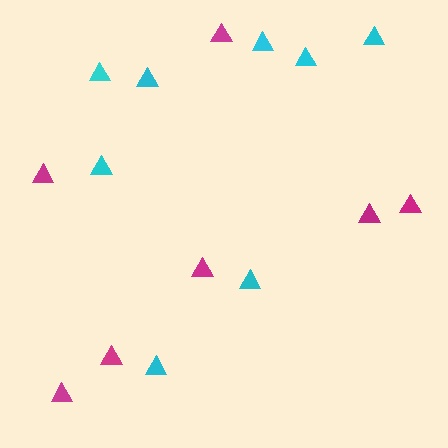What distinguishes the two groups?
There are 2 groups: one group of cyan triangles (8) and one group of magenta triangles (7).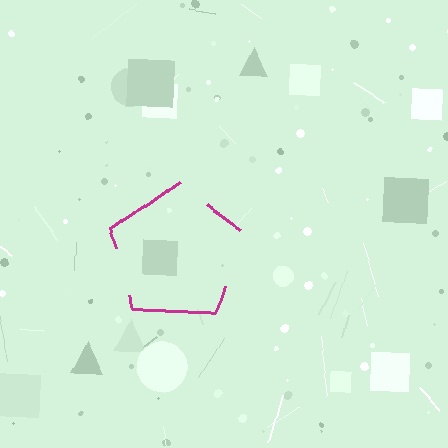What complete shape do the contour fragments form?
The contour fragments form a pentagon.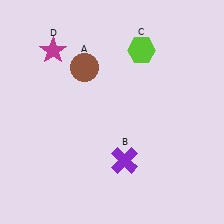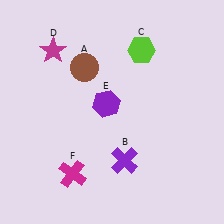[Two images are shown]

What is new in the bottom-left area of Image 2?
A magenta cross (F) was added in the bottom-left area of Image 2.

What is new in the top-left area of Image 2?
A purple hexagon (E) was added in the top-left area of Image 2.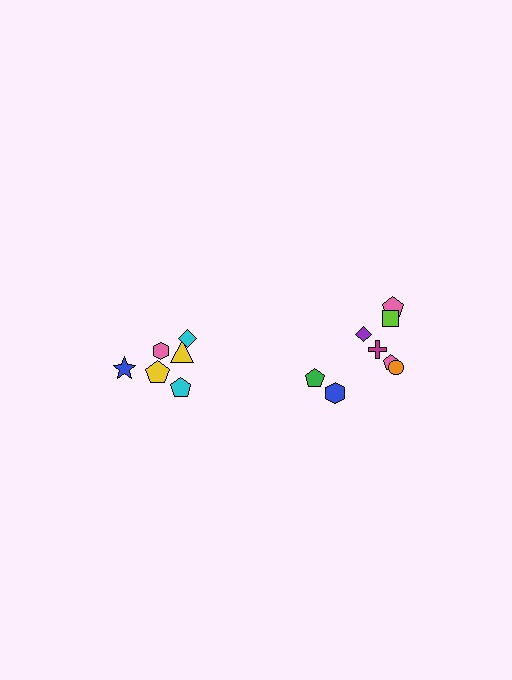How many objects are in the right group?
There are 8 objects.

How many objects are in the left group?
There are 6 objects.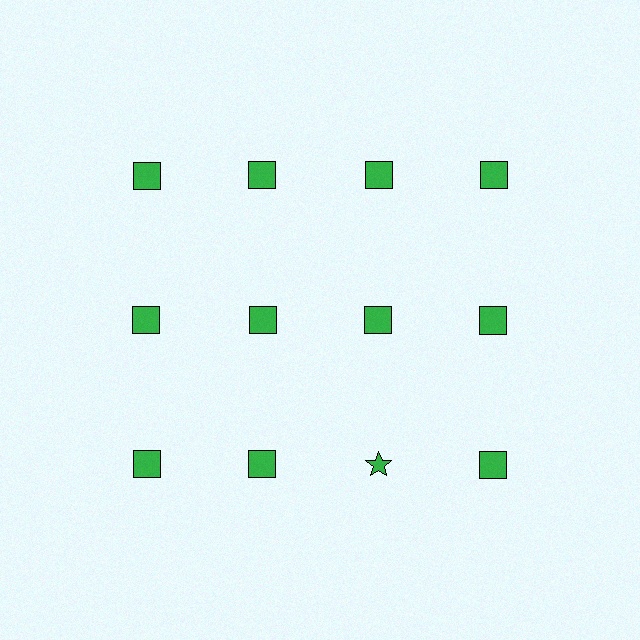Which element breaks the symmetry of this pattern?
The green star in the third row, center column breaks the symmetry. All other shapes are green squares.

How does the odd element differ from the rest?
It has a different shape: star instead of square.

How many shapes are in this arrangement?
There are 12 shapes arranged in a grid pattern.